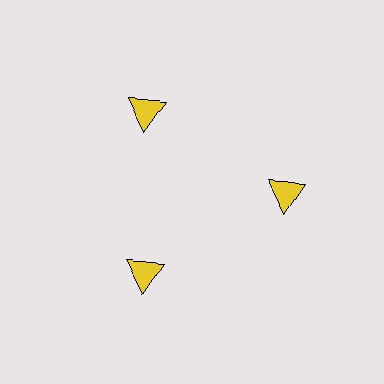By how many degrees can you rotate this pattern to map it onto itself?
The pattern maps onto itself every 120 degrees of rotation.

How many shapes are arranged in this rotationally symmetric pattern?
There are 3 shapes, arranged in 3 groups of 1.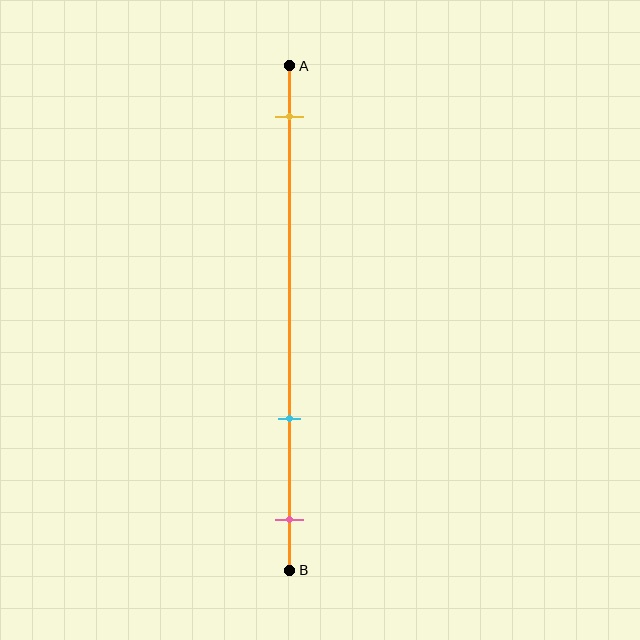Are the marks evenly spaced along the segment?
No, the marks are not evenly spaced.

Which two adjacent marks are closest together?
The cyan and pink marks are the closest adjacent pair.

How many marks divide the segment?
There are 3 marks dividing the segment.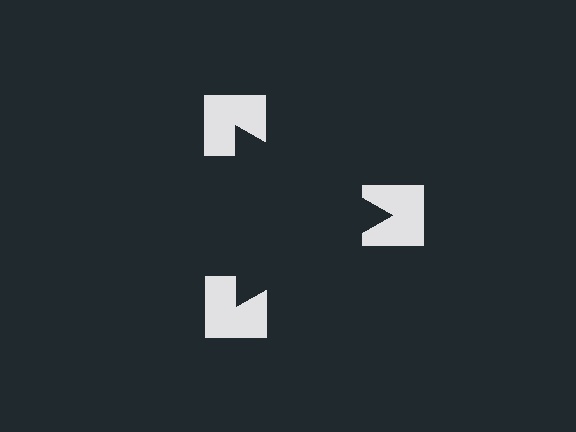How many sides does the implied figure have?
3 sides.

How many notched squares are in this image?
There are 3 — one at each vertex of the illusory triangle.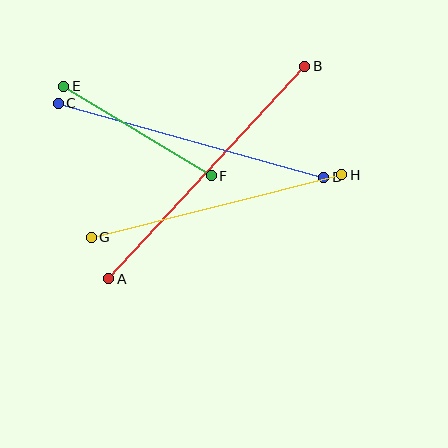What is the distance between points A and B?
The distance is approximately 289 pixels.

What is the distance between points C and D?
The distance is approximately 276 pixels.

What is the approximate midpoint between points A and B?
The midpoint is at approximately (207, 172) pixels.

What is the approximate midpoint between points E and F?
The midpoint is at approximately (138, 131) pixels.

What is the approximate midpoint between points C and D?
The midpoint is at approximately (191, 140) pixels.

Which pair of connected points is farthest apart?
Points A and B are farthest apart.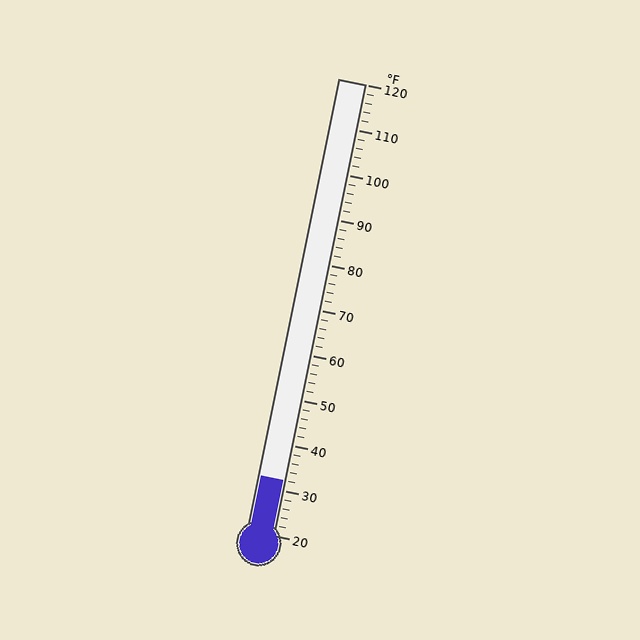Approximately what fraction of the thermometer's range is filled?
The thermometer is filled to approximately 10% of its range.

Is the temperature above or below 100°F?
The temperature is below 100°F.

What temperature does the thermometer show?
The thermometer shows approximately 32°F.